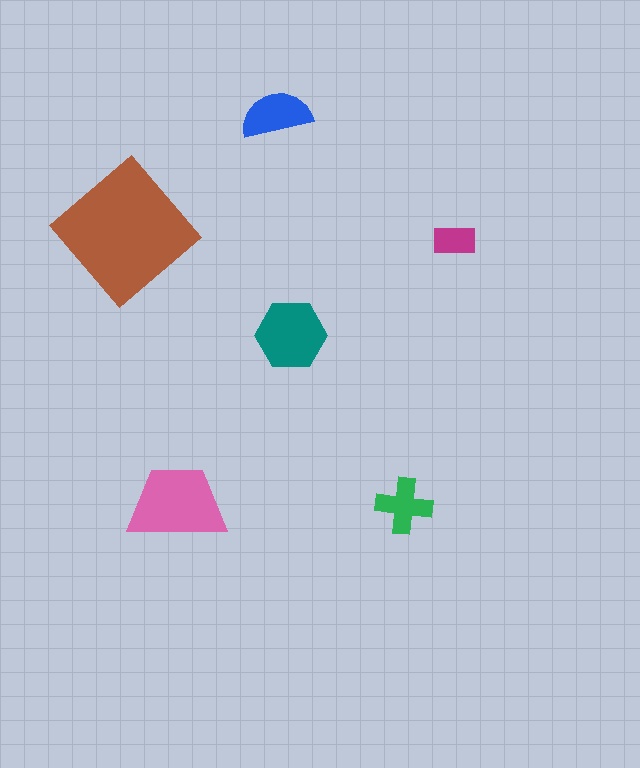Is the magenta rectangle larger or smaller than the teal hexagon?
Smaller.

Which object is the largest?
The brown diamond.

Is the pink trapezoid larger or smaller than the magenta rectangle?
Larger.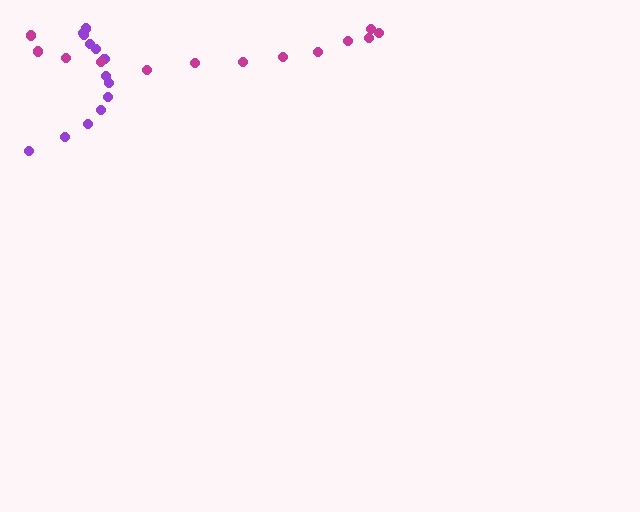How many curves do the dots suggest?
There are 2 distinct paths.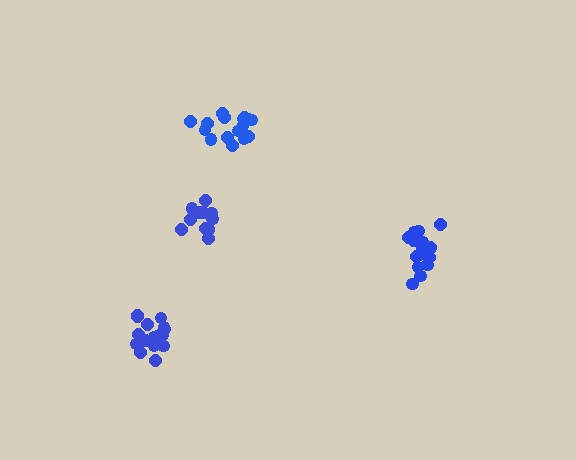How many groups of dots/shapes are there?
There are 4 groups.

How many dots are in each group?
Group 1: 16 dots, Group 2: 16 dots, Group 3: 16 dots, Group 4: 13 dots (61 total).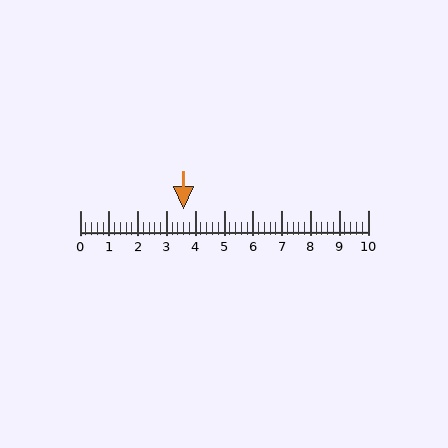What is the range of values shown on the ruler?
The ruler shows values from 0 to 10.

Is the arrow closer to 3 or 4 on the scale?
The arrow is closer to 4.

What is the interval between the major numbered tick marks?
The major tick marks are spaced 1 units apart.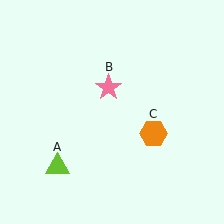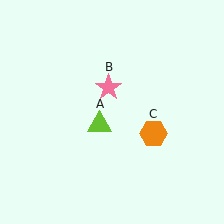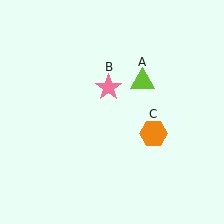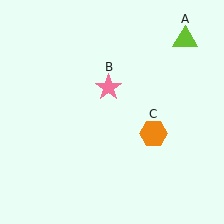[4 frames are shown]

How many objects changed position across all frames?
1 object changed position: lime triangle (object A).